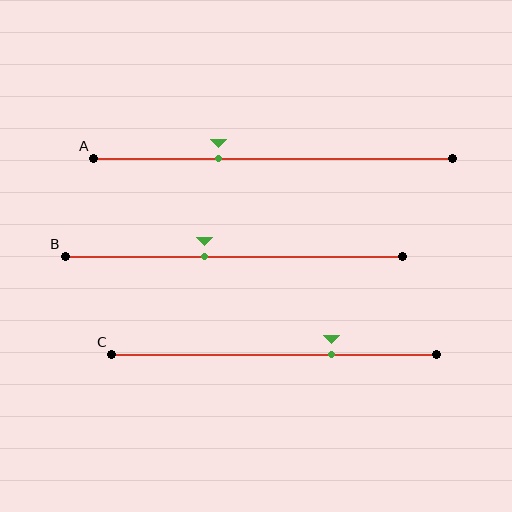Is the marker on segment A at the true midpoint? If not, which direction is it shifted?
No, the marker on segment A is shifted to the left by about 15% of the segment length.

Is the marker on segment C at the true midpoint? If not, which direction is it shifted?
No, the marker on segment C is shifted to the right by about 18% of the segment length.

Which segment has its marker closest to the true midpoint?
Segment B has its marker closest to the true midpoint.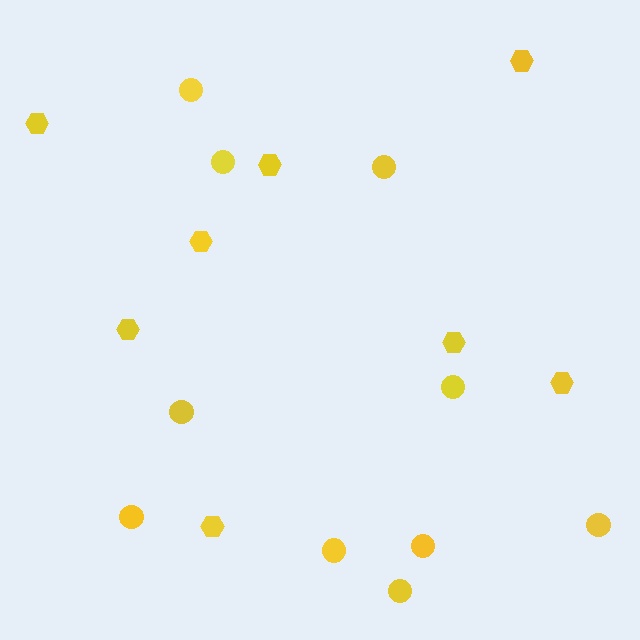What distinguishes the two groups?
There are 2 groups: one group of hexagons (8) and one group of circles (10).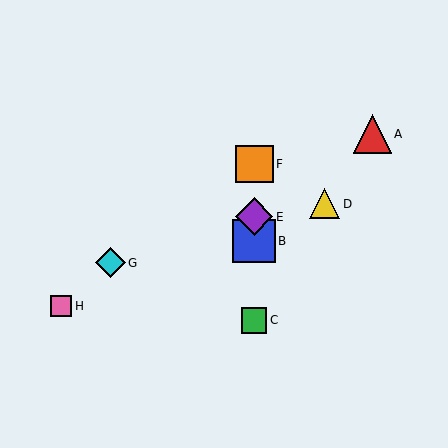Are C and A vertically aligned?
No, C is at x≈254 and A is at x≈372.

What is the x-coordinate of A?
Object A is at x≈372.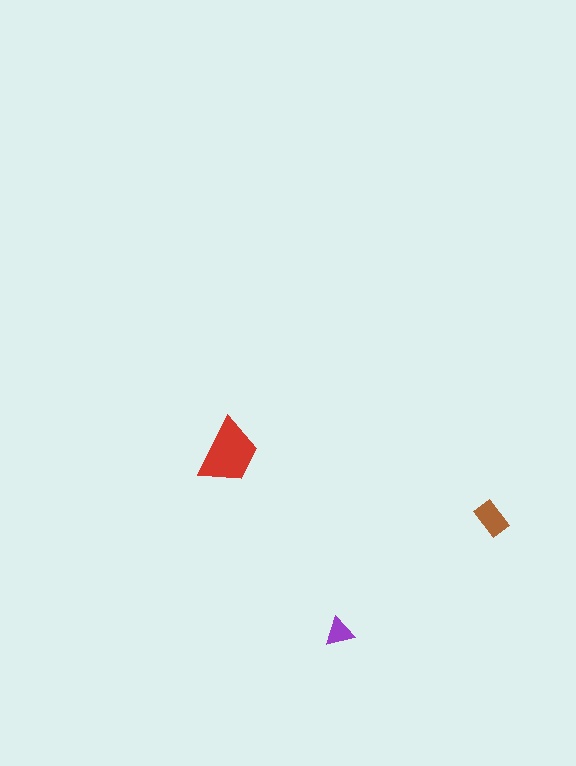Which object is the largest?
The red trapezoid.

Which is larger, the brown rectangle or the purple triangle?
The brown rectangle.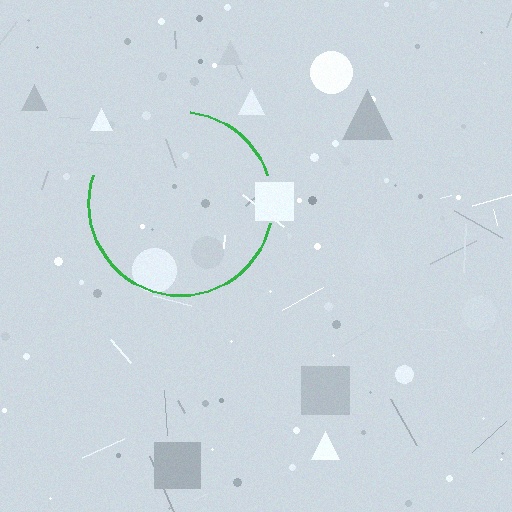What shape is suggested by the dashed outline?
The dashed outline suggests a circle.